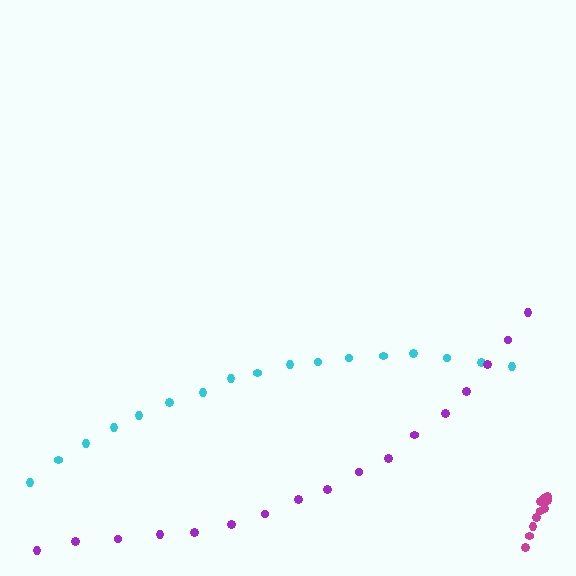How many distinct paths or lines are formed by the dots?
There are 3 distinct paths.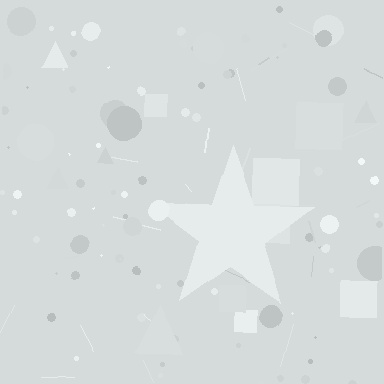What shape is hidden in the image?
A star is hidden in the image.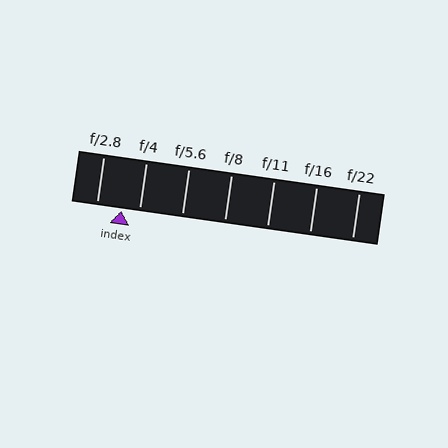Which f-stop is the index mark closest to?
The index mark is closest to f/4.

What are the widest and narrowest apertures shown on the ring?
The widest aperture shown is f/2.8 and the narrowest is f/22.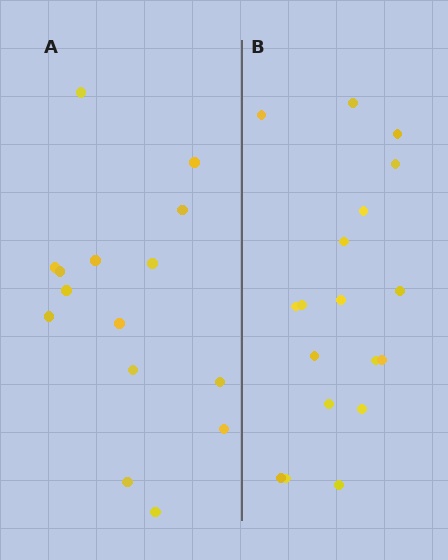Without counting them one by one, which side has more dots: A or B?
Region B (the right region) has more dots.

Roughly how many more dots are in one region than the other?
Region B has just a few more — roughly 2 or 3 more dots than region A.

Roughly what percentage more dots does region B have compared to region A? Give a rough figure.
About 20% more.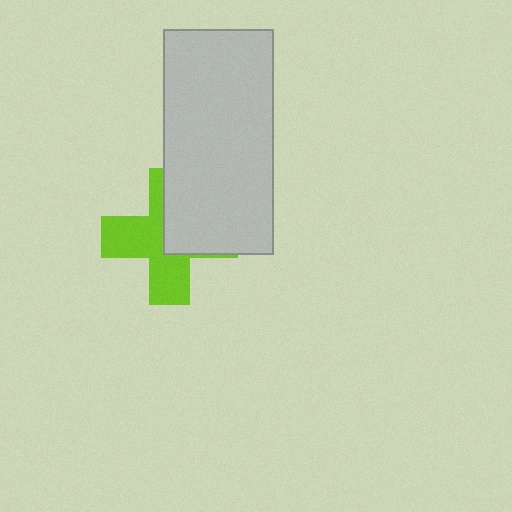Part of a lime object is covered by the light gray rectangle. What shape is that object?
It is a cross.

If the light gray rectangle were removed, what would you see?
You would see the complete lime cross.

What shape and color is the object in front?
The object in front is a light gray rectangle.